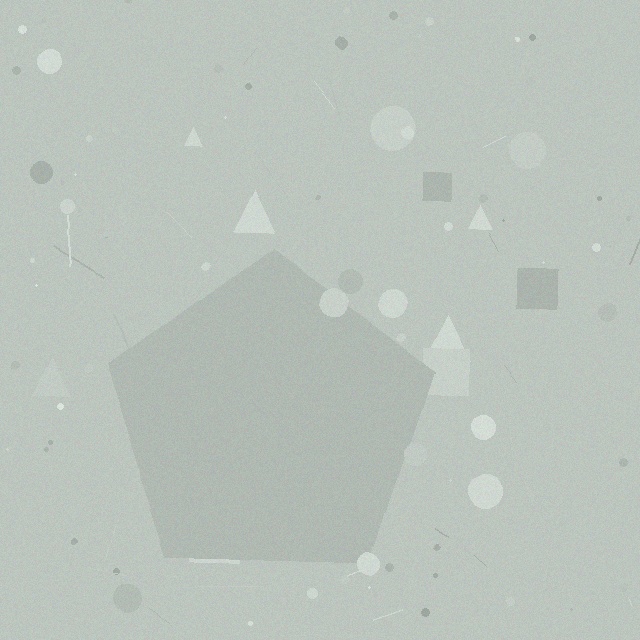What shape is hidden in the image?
A pentagon is hidden in the image.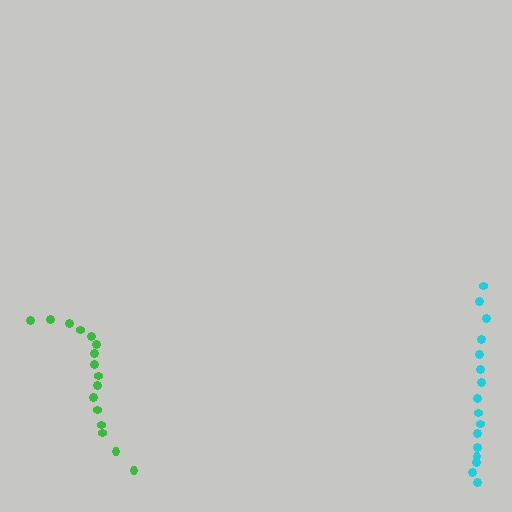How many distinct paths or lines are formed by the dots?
There are 2 distinct paths.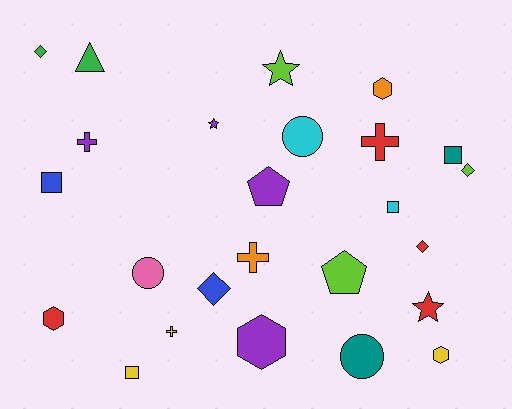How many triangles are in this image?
There is 1 triangle.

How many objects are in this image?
There are 25 objects.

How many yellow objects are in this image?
There are 3 yellow objects.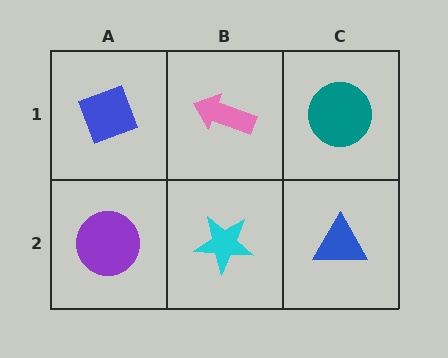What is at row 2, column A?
A purple circle.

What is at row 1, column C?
A teal circle.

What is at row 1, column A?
A blue diamond.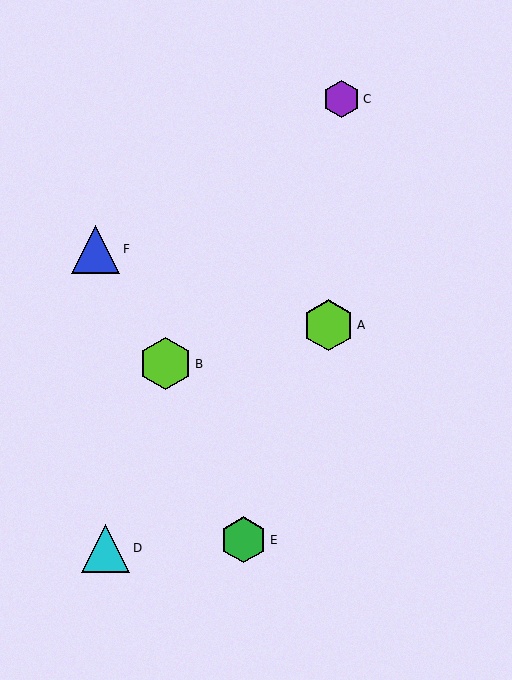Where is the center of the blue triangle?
The center of the blue triangle is at (96, 249).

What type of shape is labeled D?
Shape D is a cyan triangle.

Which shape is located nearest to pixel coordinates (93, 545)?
The cyan triangle (labeled D) at (106, 548) is nearest to that location.